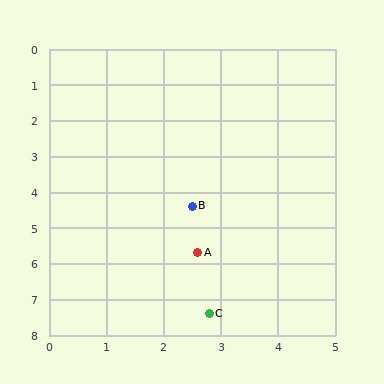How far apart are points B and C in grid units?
Points B and C are about 3.0 grid units apart.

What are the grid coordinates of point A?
Point A is at approximately (2.6, 5.7).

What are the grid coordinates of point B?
Point B is at approximately (2.5, 4.4).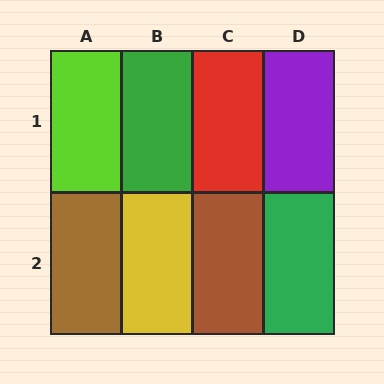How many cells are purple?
1 cell is purple.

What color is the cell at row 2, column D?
Green.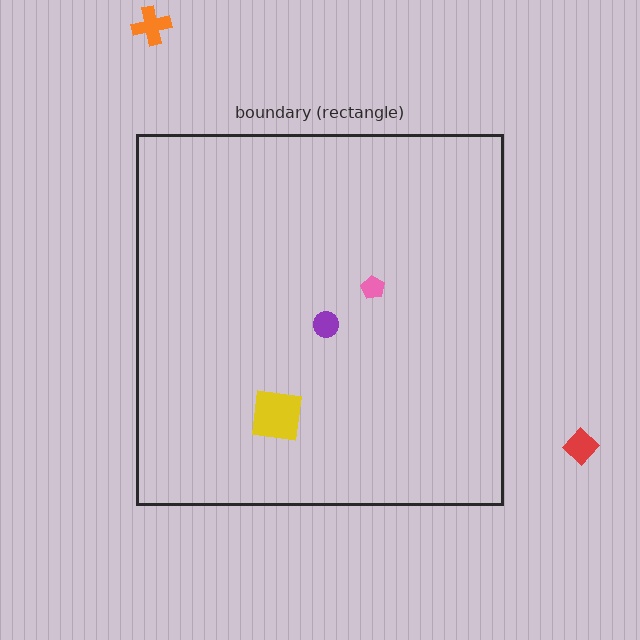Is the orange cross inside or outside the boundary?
Outside.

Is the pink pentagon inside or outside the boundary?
Inside.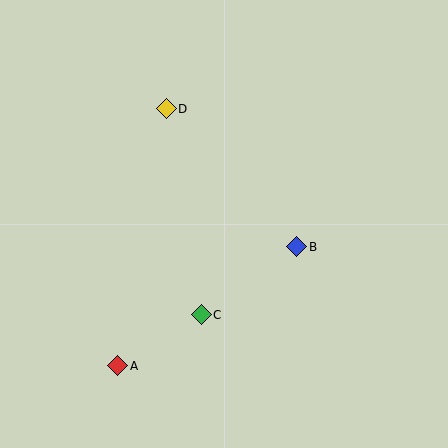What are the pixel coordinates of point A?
Point A is at (118, 366).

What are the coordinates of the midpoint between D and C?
The midpoint between D and C is at (184, 212).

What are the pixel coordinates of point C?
Point C is at (201, 315).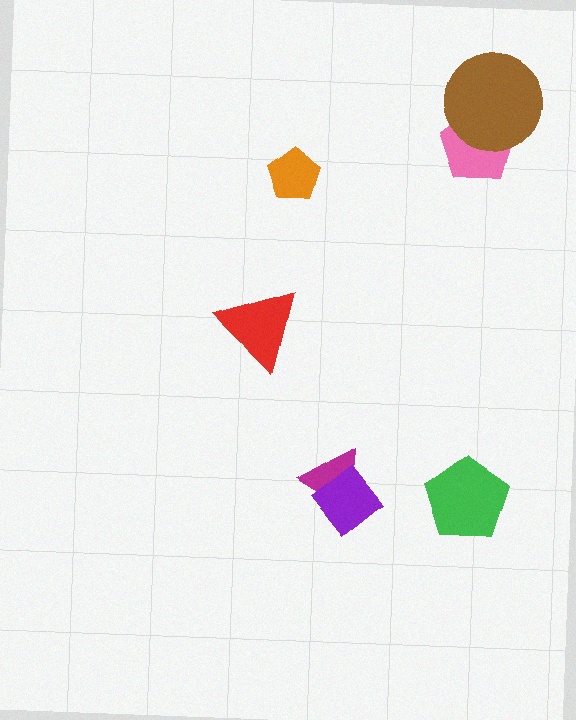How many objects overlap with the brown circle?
1 object overlaps with the brown circle.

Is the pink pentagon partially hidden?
Yes, it is partially covered by another shape.